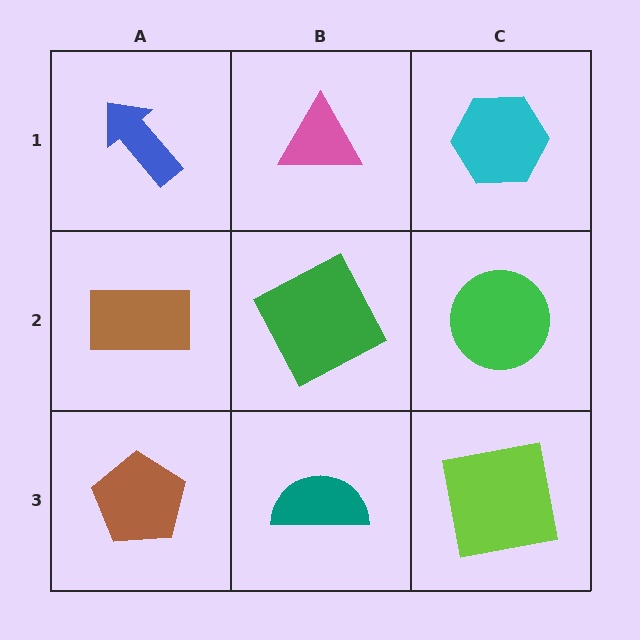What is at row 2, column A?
A brown rectangle.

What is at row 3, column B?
A teal semicircle.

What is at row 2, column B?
A green square.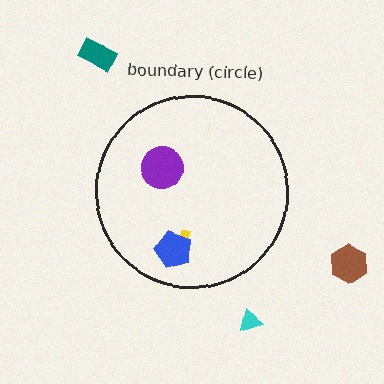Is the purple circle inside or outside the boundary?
Inside.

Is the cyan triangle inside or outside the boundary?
Outside.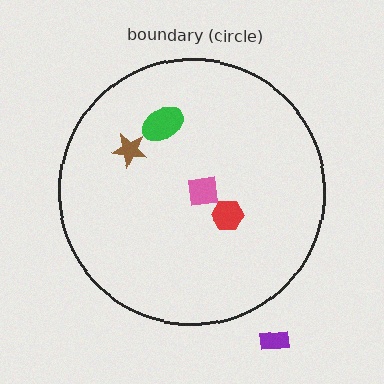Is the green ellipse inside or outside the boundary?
Inside.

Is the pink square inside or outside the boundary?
Inside.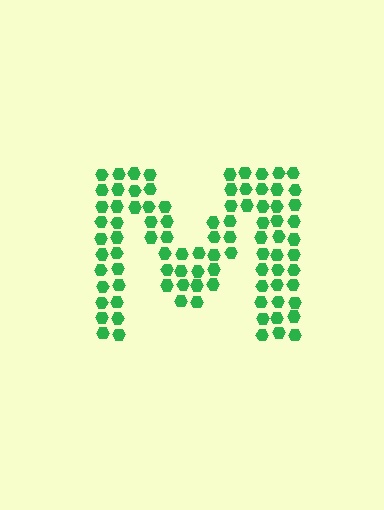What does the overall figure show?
The overall figure shows the letter M.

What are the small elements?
The small elements are hexagons.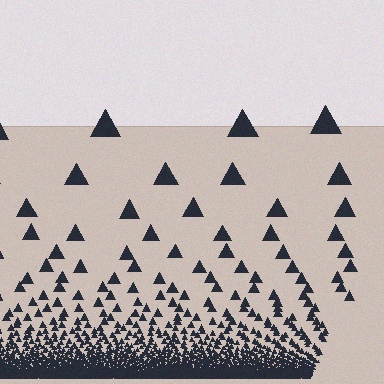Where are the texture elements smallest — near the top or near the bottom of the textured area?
Near the bottom.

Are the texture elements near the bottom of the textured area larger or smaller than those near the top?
Smaller. The gradient is inverted — elements near the bottom are smaller and denser.